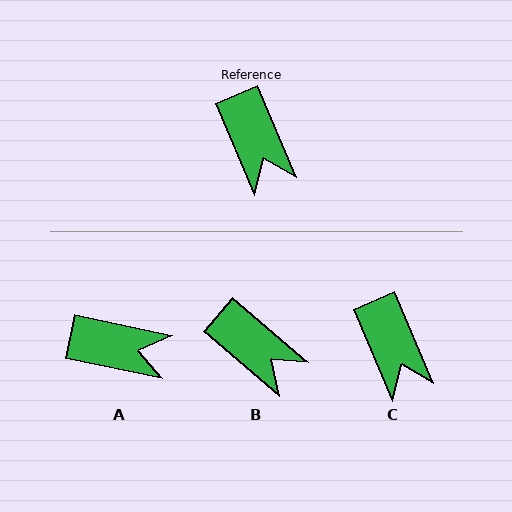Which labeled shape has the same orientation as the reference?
C.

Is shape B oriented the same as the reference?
No, it is off by about 26 degrees.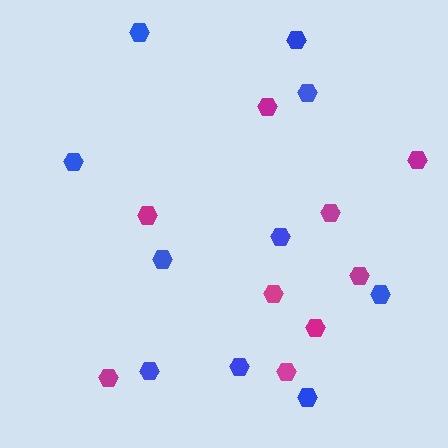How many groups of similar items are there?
There are 2 groups: one group of magenta hexagons (9) and one group of blue hexagons (10).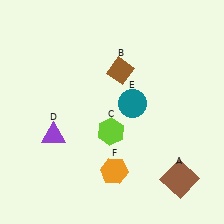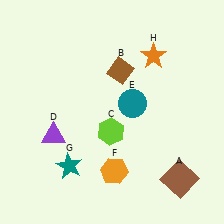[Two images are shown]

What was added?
A teal star (G), an orange star (H) were added in Image 2.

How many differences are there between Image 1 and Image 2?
There are 2 differences between the two images.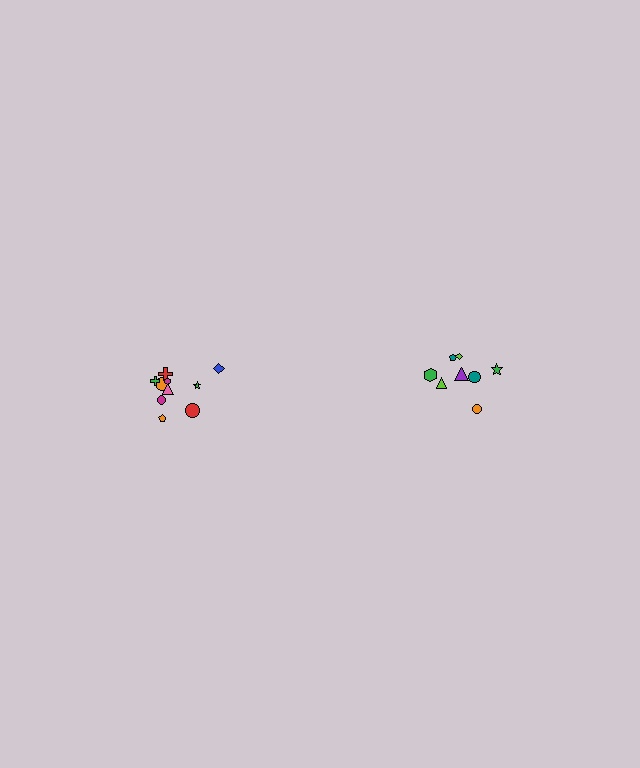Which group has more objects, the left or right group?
The left group.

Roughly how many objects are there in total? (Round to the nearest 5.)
Roughly 20 objects in total.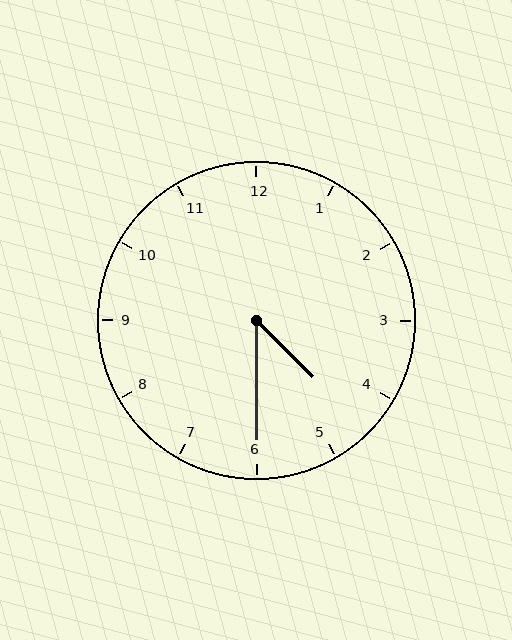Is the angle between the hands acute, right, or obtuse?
It is acute.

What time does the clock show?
4:30.